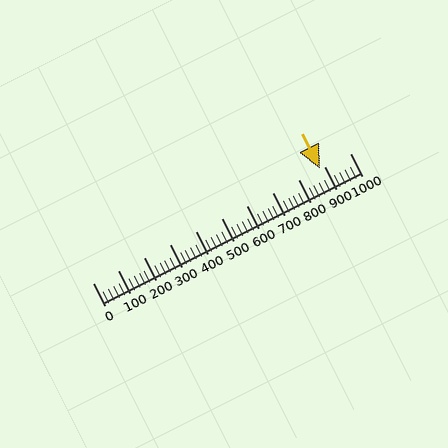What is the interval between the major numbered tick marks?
The major tick marks are spaced 100 units apart.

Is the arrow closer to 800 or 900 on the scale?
The arrow is closer to 900.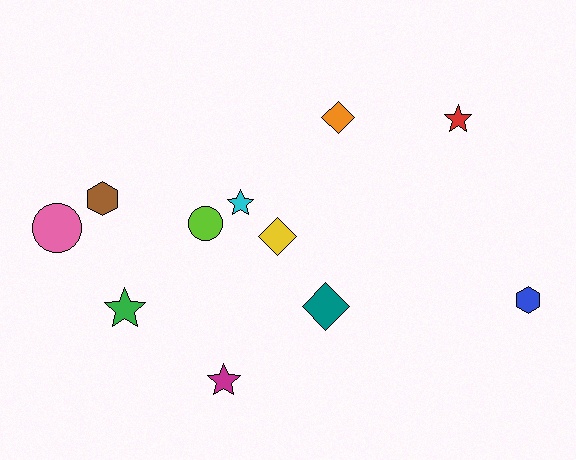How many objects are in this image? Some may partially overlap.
There are 11 objects.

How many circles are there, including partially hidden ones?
There are 2 circles.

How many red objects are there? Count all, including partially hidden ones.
There is 1 red object.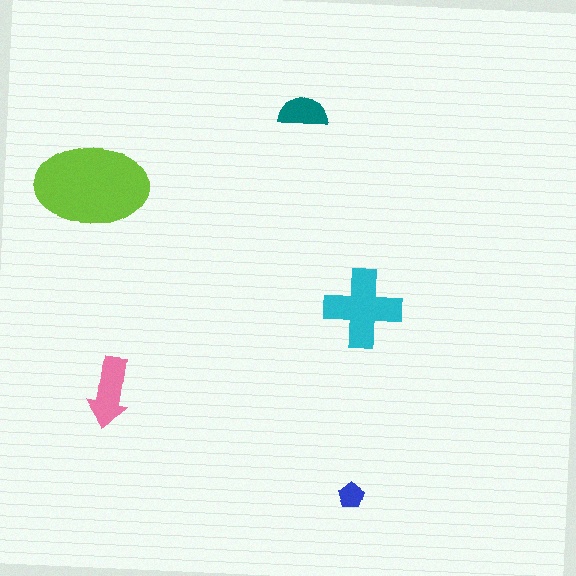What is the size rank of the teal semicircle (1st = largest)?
4th.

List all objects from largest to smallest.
The lime ellipse, the cyan cross, the pink arrow, the teal semicircle, the blue pentagon.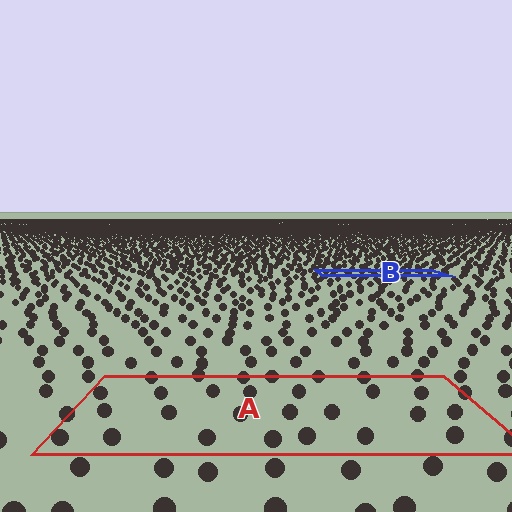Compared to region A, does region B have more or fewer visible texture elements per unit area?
Region B has more texture elements per unit area — they are packed more densely because it is farther away.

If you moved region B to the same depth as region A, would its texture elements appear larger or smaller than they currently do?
They would appear larger. At a closer depth, the same texture elements are projected at a bigger on-screen size.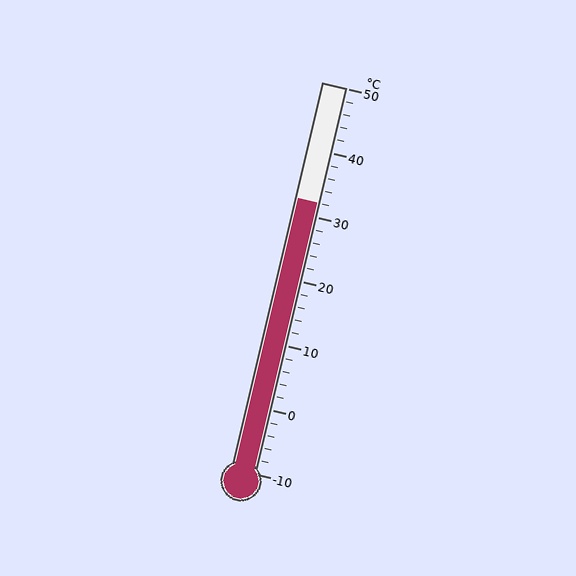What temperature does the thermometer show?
The thermometer shows approximately 32°C.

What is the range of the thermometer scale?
The thermometer scale ranges from -10°C to 50°C.